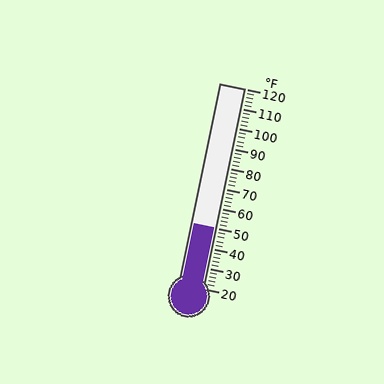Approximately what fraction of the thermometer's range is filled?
The thermometer is filled to approximately 30% of its range.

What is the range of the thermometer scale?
The thermometer scale ranges from 20°F to 120°F.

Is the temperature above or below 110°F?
The temperature is below 110°F.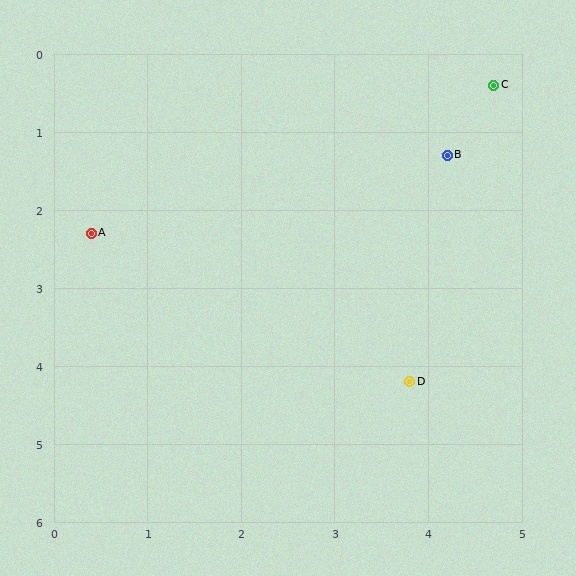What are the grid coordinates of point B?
Point B is at approximately (4.2, 1.3).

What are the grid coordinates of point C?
Point C is at approximately (4.7, 0.4).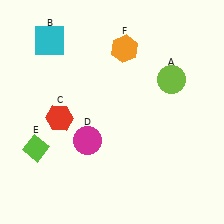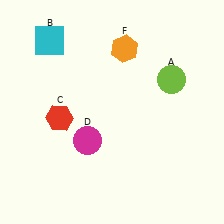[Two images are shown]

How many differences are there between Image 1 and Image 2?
There is 1 difference between the two images.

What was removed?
The lime diamond (E) was removed in Image 2.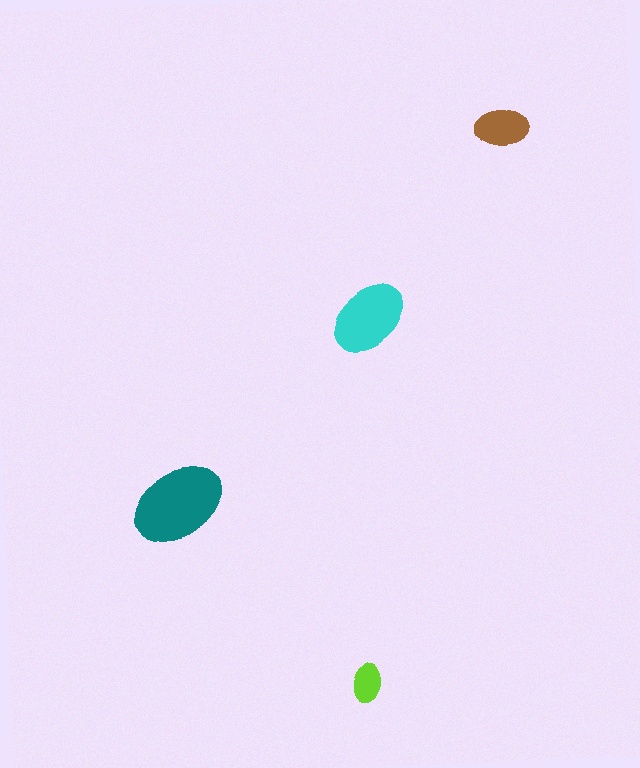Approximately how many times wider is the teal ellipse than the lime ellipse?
About 2.5 times wider.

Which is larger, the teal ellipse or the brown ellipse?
The teal one.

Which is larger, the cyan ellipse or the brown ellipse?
The cyan one.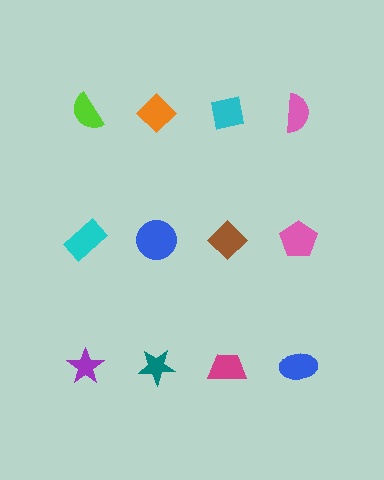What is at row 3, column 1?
A purple star.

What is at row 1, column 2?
An orange diamond.